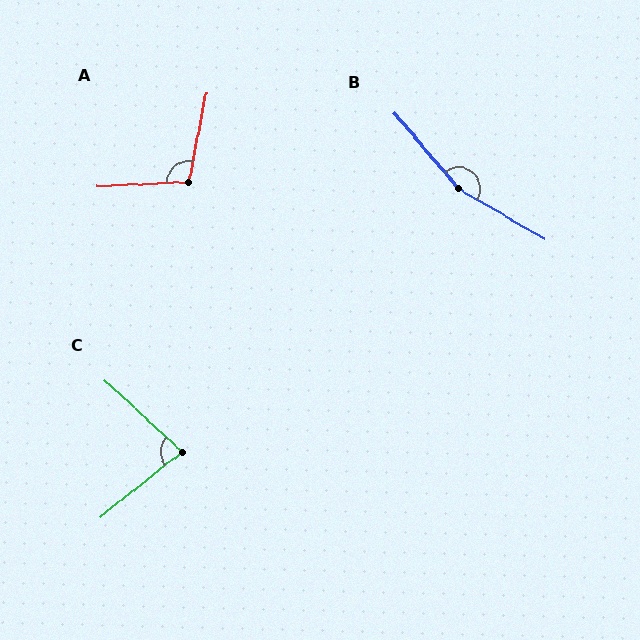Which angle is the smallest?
C, at approximately 81 degrees.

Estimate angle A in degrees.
Approximately 104 degrees.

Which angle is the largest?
B, at approximately 160 degrees.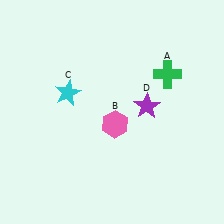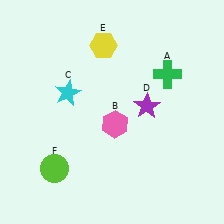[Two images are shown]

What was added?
A yellow hexagon (E), a lime circle (F) were added in Image 2.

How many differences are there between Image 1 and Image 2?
There are 2 differences between the two images.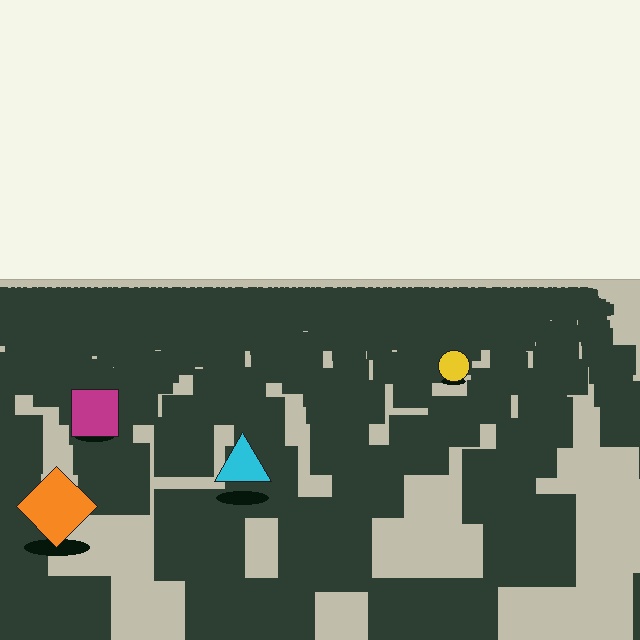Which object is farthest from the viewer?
The yellow circle is farthest from the viewer. It appears smaller and the ground texture around it is denser.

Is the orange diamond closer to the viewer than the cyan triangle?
Yes. The orange diamond is closer — you can tell from the texture gradient: the ground texture is coarser near it.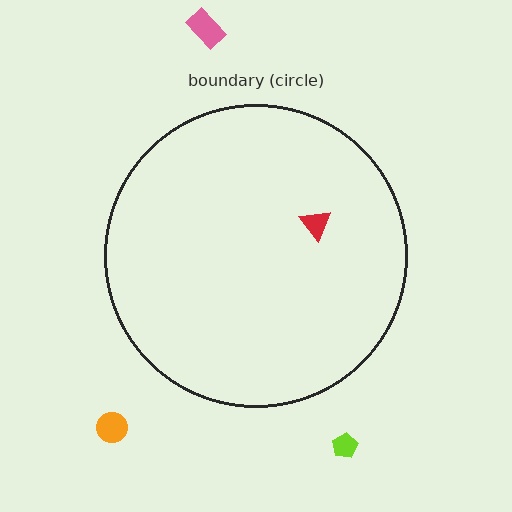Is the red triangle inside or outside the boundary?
Inside.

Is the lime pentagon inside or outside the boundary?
Outside.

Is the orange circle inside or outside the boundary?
Outside.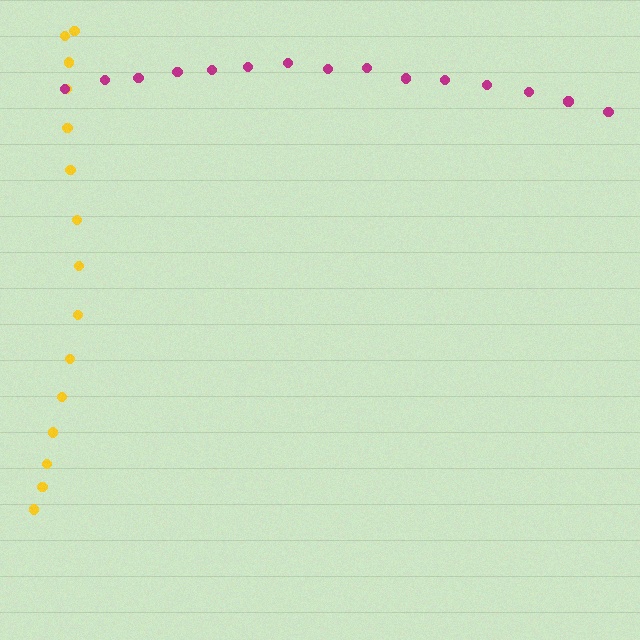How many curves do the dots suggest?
There are 2 distinct paths.